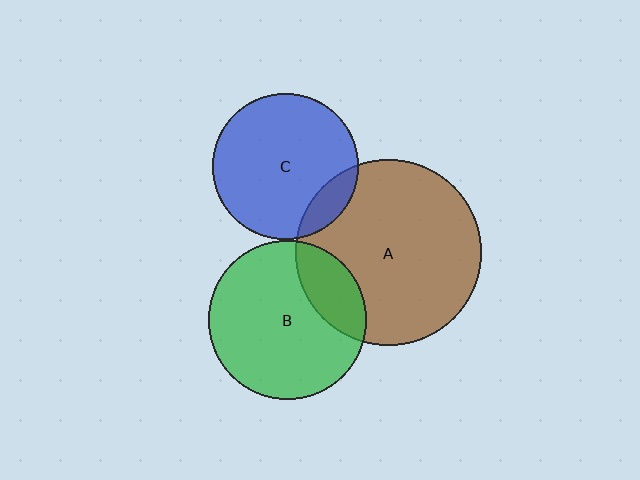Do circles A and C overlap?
Yes.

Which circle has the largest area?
Circle A (brown).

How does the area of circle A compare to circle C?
Approximately 1.6 times.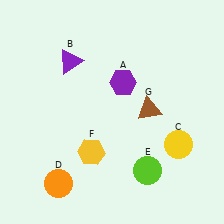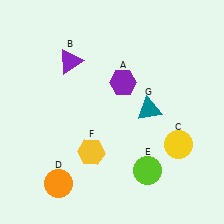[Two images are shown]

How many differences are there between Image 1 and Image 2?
There is 1 difference between the two images.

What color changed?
The triangle (G) changed from brown in Image 1 to teal in Image 2.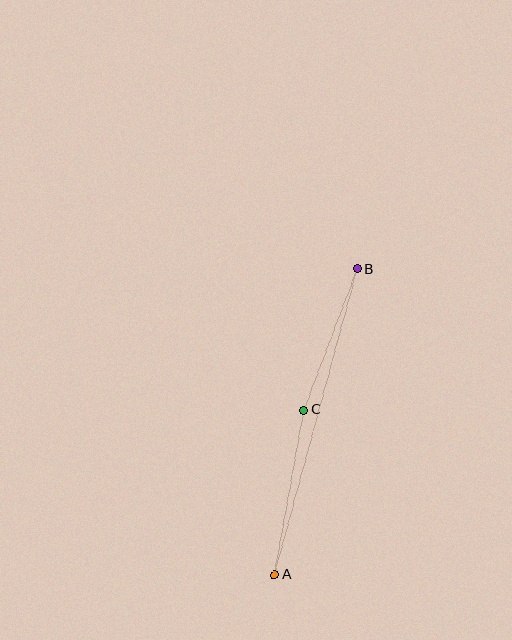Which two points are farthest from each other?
Points A and B are farthest from each other.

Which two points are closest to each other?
Points B and C are closest to each other.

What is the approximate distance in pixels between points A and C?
The distance between A and C is approximately 167 pixels.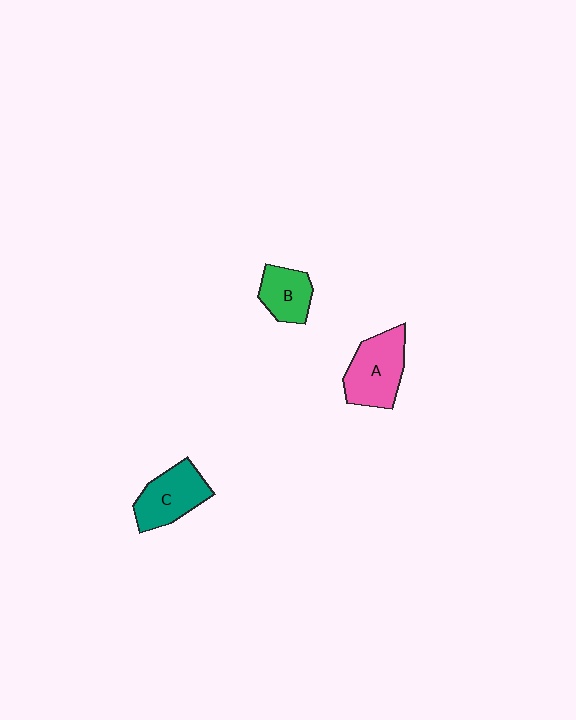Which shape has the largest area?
Shape A (pink).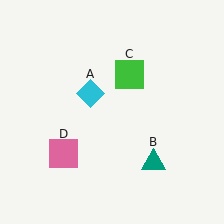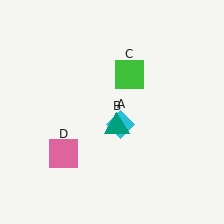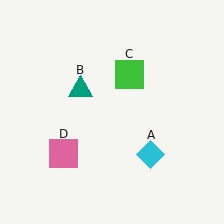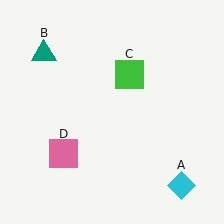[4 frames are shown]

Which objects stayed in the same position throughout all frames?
Green square (object C) and pink square (object D) remained stationary.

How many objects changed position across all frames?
2 objects changed position: cyan diamond (object A), teal triangle (object B).